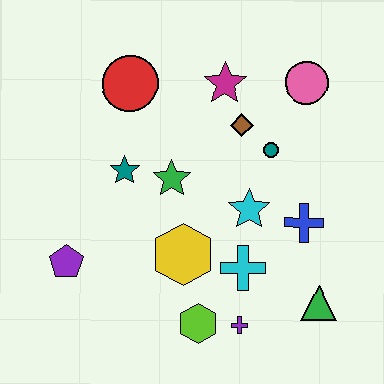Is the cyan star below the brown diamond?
Yes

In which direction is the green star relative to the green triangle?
The green star is to the left of the green triangle.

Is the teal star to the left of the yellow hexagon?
Yes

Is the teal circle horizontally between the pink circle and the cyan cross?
Yes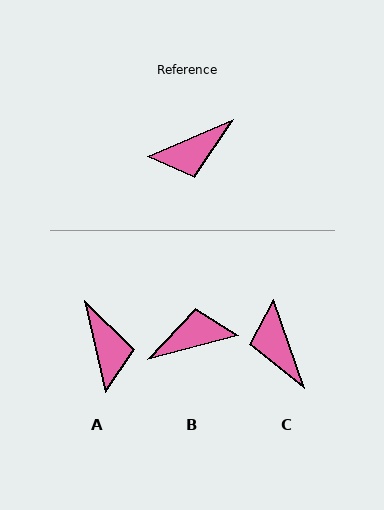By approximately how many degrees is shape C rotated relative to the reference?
Approximately 94 degrees clockwise.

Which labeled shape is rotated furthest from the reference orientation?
B, about 171 degrees away.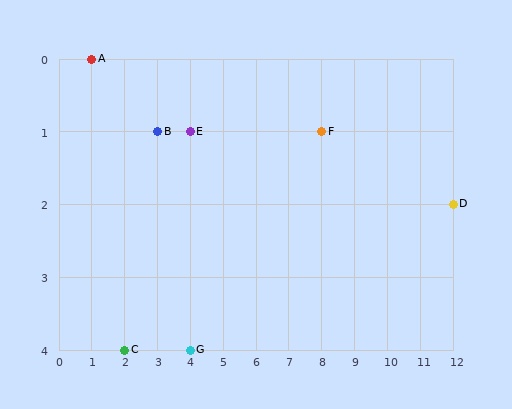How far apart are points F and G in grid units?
Points F and G are 4 columns and 3 rows apart (about 5.0 grid units diagonally).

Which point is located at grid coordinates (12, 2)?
Point D is at (12, 2).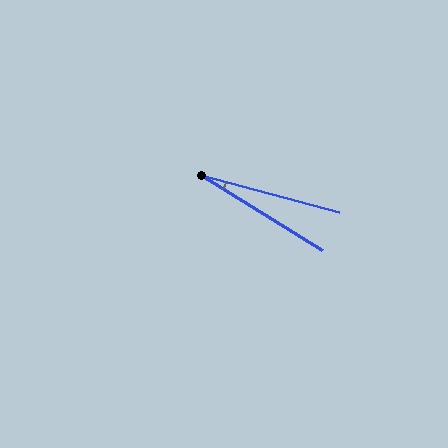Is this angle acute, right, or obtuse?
It is acute.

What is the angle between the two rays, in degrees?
Approximately 17 degrees.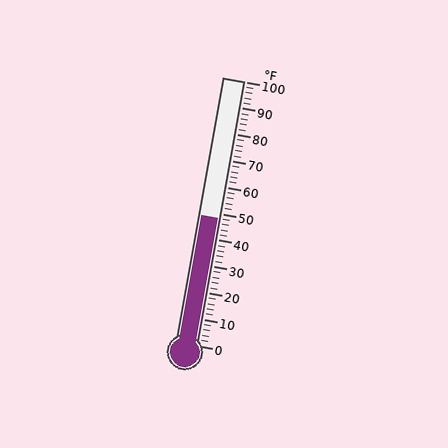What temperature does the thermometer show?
The thermometer shows approximately 48°F.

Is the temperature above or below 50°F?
The temperature is below 50°F.